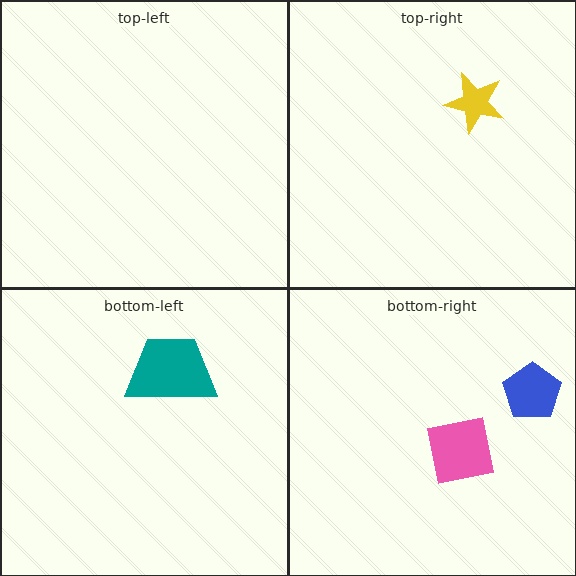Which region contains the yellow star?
The top-right region.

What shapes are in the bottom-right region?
The pink square, the blue pentagon.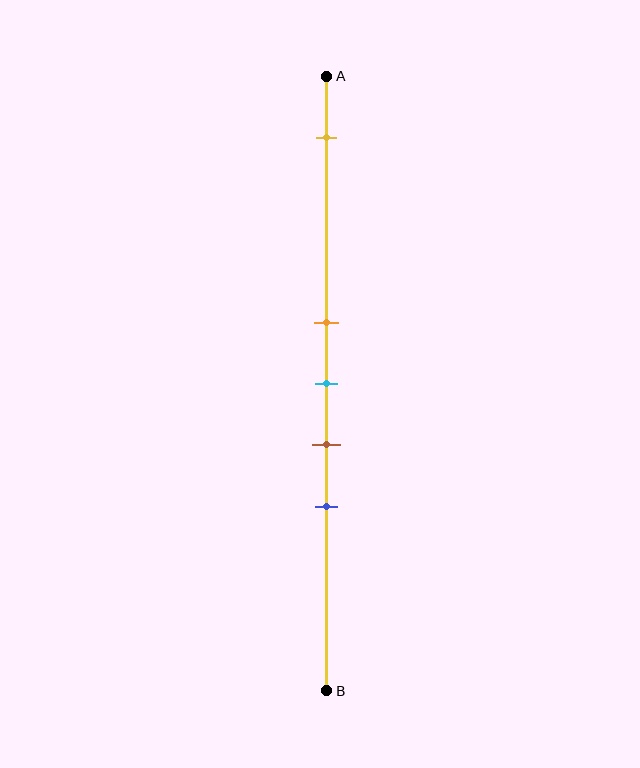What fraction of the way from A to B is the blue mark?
The blue mark is approximately 70% (0.7) of the way from A to B.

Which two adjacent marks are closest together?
The orange and cyan marks are the closest adjacent pair.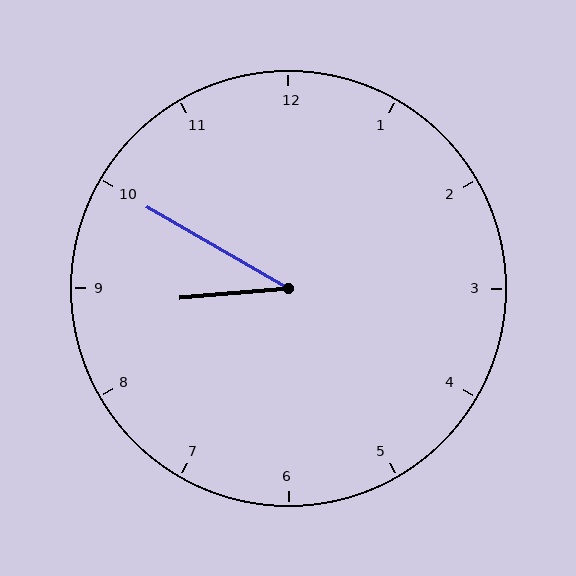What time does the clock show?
8:50.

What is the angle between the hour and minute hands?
Approximately 35 degrees.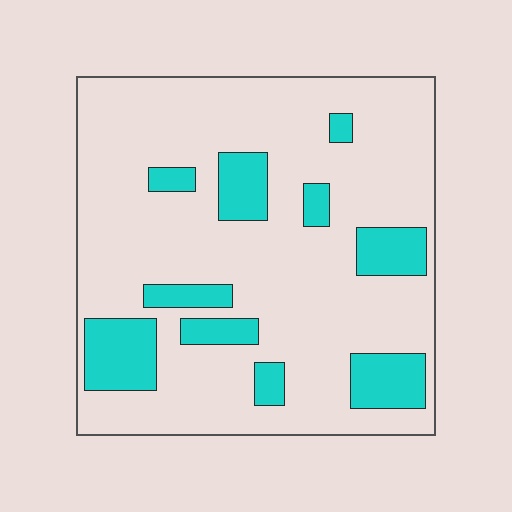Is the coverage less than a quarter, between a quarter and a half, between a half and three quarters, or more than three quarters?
Less than a quarter.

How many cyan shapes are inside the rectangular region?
10.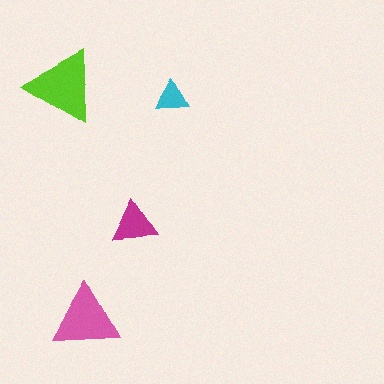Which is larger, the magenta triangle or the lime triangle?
The lime one.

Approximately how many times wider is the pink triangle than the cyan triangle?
About 2 times wider.